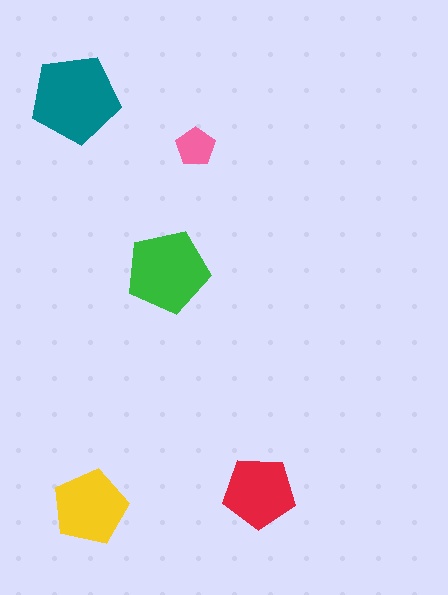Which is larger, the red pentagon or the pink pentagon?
The red one.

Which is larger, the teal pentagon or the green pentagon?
The teal one.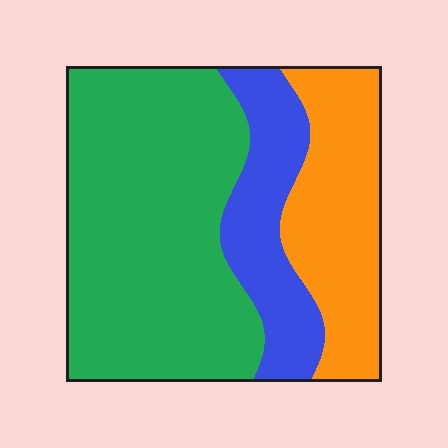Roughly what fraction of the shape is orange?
Orange covers about 25% of the shape.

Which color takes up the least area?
Blue, at roughly 20%.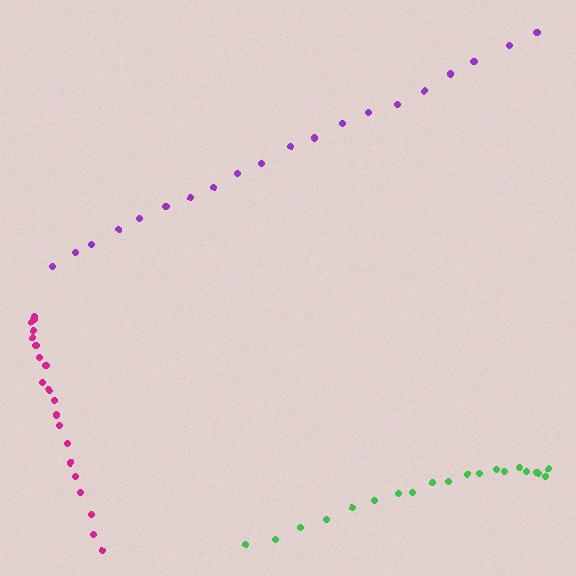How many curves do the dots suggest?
There are 3 distinct paths.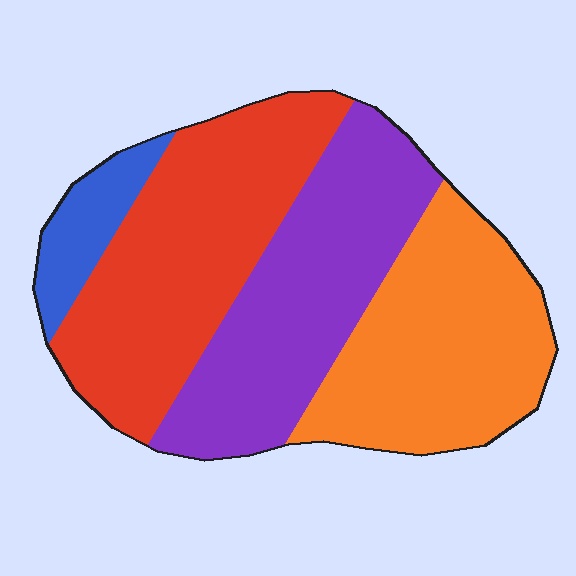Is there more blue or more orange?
Orange.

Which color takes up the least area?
Blue, at roughly 10%.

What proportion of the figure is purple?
Purple covers 30% of the figure.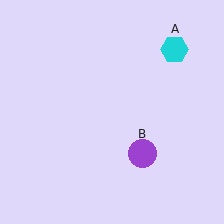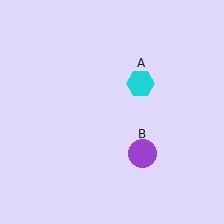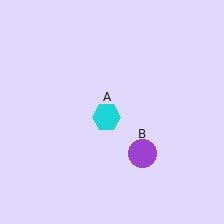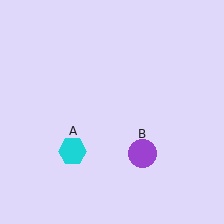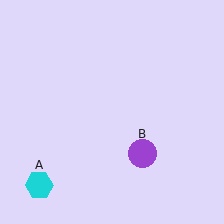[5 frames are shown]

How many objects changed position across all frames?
1 object changed position: cyan hexagon (object A).